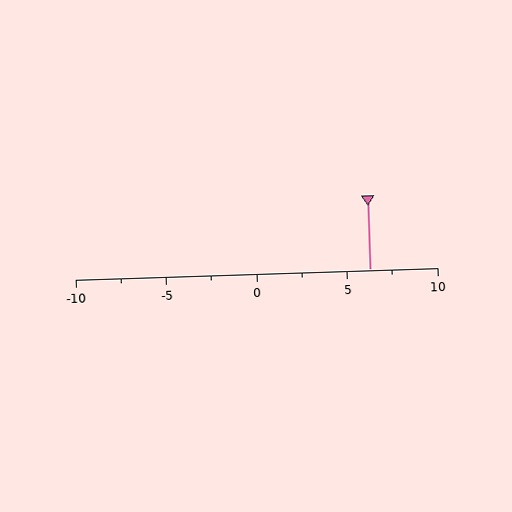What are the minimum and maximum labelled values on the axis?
The axis runs from -10 to 10.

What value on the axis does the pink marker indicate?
The marker indicates approximately 6.2.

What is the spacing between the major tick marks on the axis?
The major ticks are spaced 5 apart.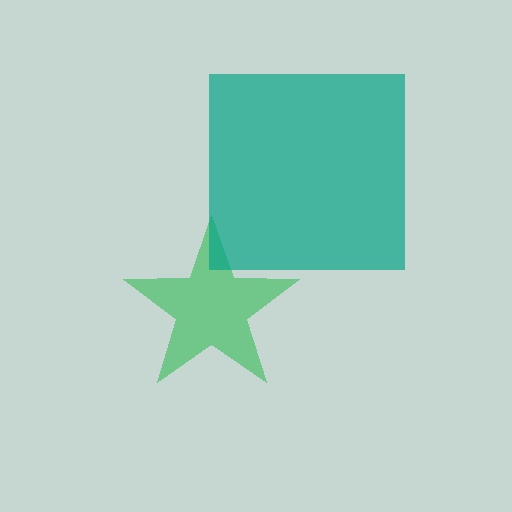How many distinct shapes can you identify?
There are 2 distinct shapes: a green star, a teal square.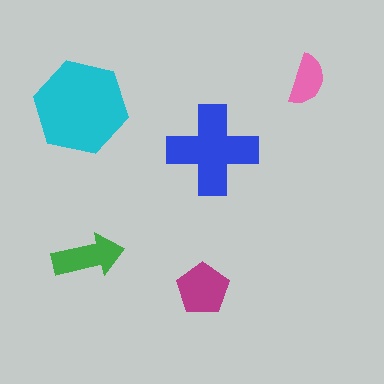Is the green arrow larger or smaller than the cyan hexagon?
Smaller.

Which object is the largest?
The cyan hexagon.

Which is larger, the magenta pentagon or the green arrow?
The magenta pentagon.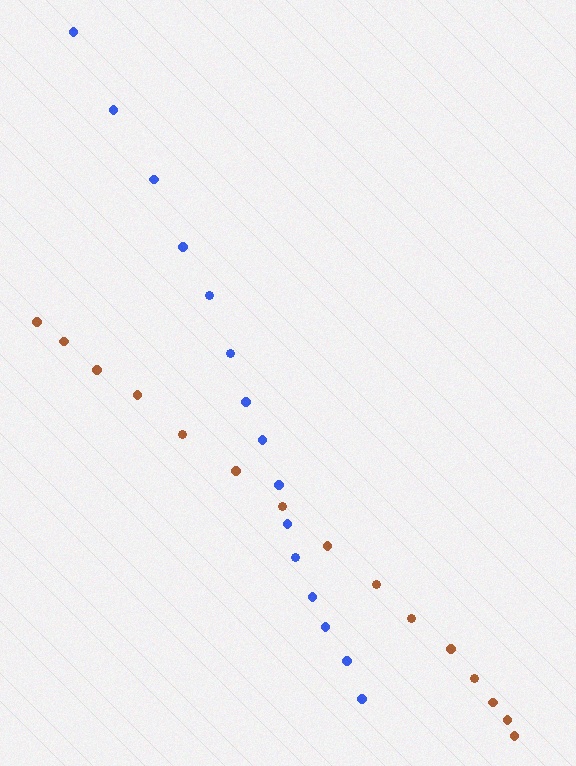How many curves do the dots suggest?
There are 2 distinct paths.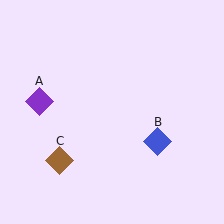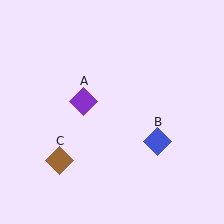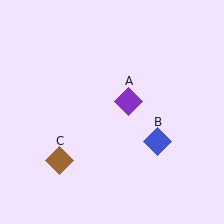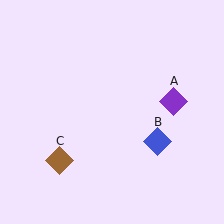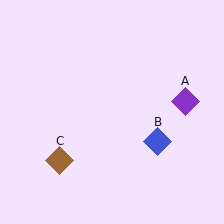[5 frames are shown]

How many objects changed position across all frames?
1 object changed position: purple diamond (object A).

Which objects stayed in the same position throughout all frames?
Blue diamond (object B) and brown diamond (object C) remained stationary.